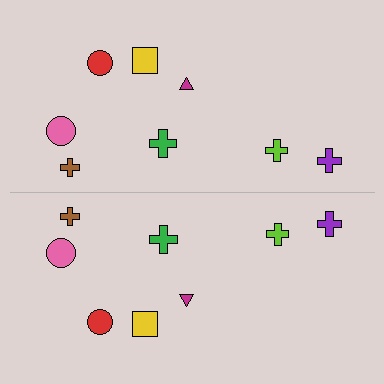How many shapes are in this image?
There are 16 shapes in this image.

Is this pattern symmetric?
Yes, this pattern has bilateral (reflection) symmetry.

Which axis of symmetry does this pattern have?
The pattern has a horizontal axis of symmetry running through the center of the image.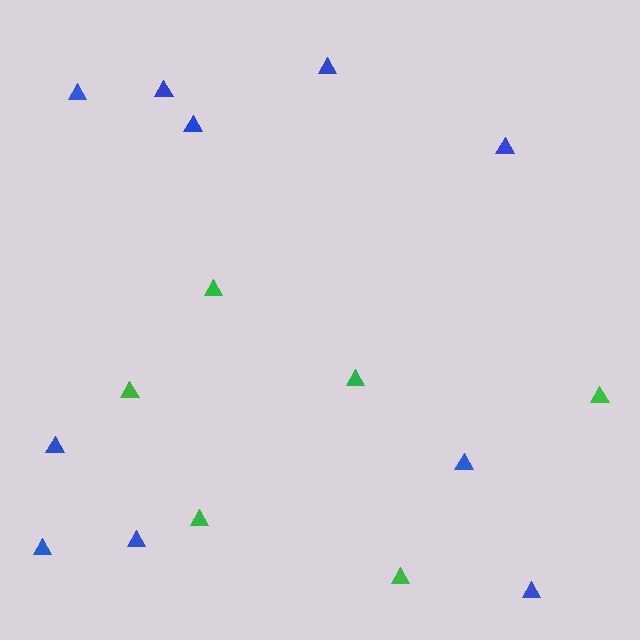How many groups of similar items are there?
There are 2 groups: one group of blue triangles (10) and one group of green triangles (6).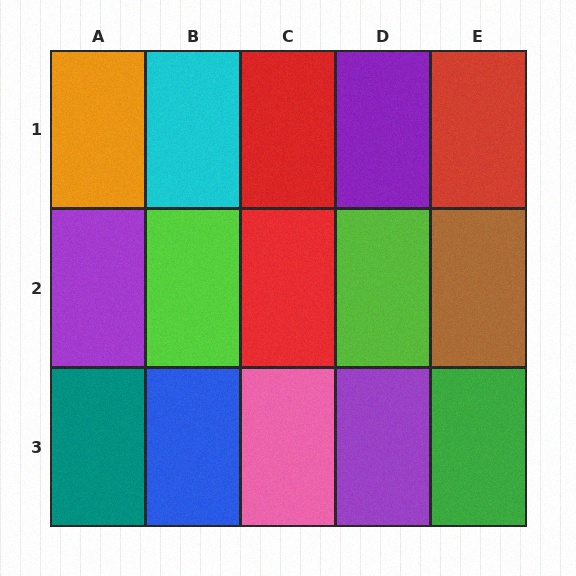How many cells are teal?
1 cell is teal.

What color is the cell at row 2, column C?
Red.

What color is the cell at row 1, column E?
Red.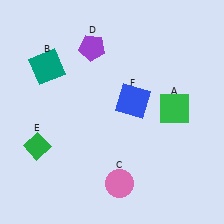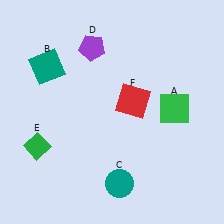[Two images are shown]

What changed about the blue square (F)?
In Image 1, F is blue. In Image 2, it changed to red.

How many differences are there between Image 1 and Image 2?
There are 2 differences between the two images.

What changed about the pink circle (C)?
In Image 1, C is pink. In Image 2, it changed to teal.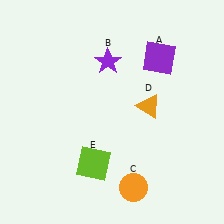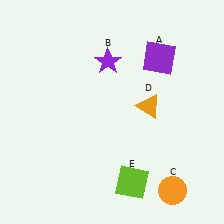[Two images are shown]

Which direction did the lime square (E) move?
The lime square (E) moved right.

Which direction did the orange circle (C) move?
The orange circle (C) moved right.